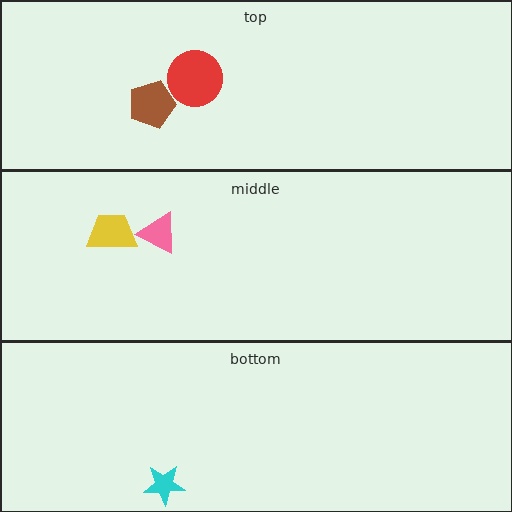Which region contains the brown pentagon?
The top region.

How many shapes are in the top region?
2.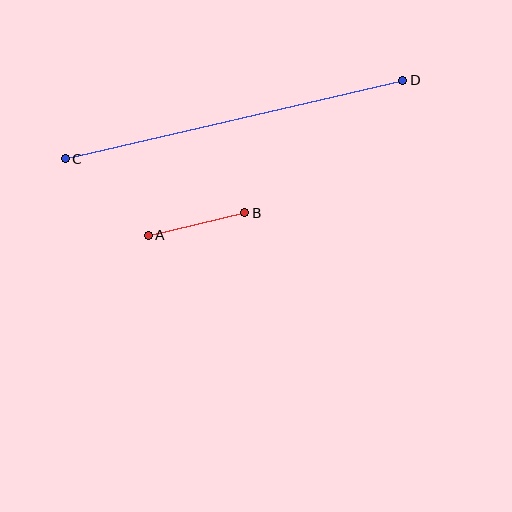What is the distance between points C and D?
The distance is approximately 347 pixels.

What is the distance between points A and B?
The distance is approximately 99 pixels.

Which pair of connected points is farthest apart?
Points C and D are farthest apart.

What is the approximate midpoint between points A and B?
The midpoint is at approximately (196, 224) pixels.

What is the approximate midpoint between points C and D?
The midpoint is at approximately (234, 119) pixels.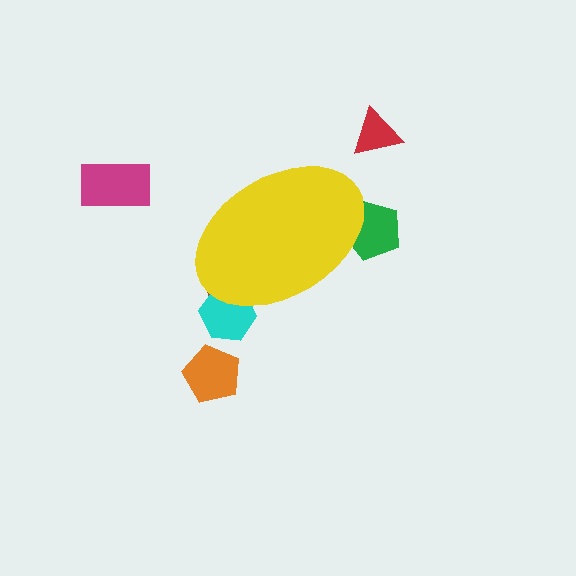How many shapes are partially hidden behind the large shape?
3 shapes are partially hidden.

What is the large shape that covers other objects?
A yellow ellipse.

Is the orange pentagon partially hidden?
No, the orange pentagon is fully visible.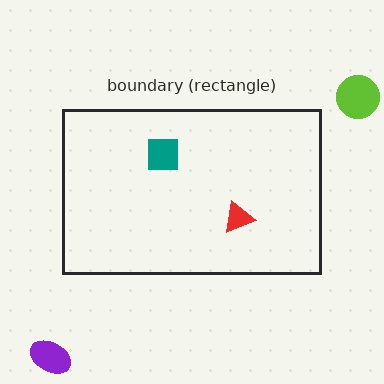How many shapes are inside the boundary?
2 inside, 2 outside.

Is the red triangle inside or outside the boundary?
Inside.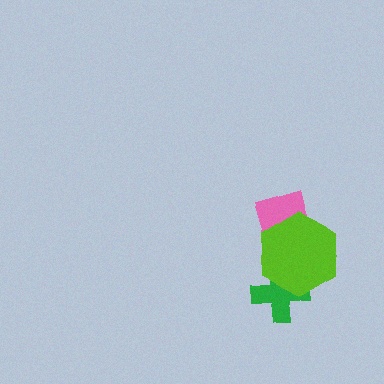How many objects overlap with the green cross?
1 object overlaps with the green cross.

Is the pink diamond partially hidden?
Yes, it is partially covered by another shape.